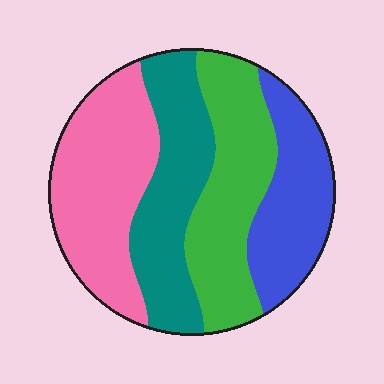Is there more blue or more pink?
Pink.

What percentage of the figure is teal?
Teal takes up between a sixth and a third of the figure.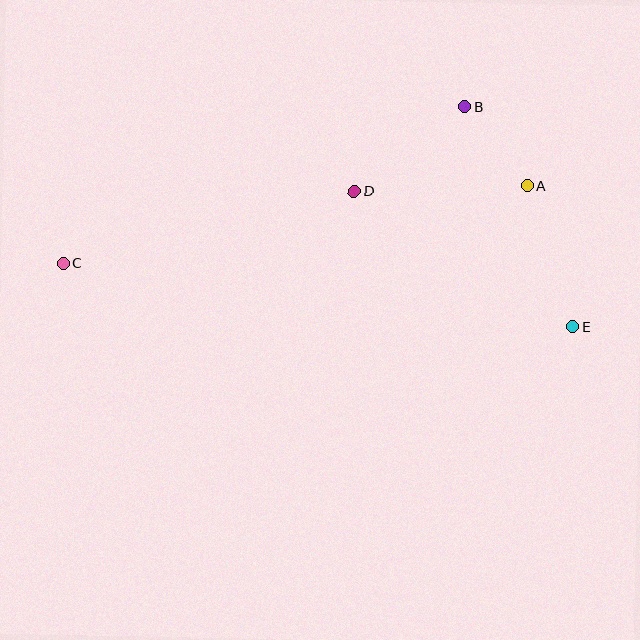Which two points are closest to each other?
Points A and B are closest to each other.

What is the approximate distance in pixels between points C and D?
The distance between C and D is approximately 300 pixels.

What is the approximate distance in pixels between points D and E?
The distance between D and E is approximately 257 pixels.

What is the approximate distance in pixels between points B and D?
The distance between B and D is approximately 139 pixels.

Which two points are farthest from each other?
Points C and E are farthest from each other.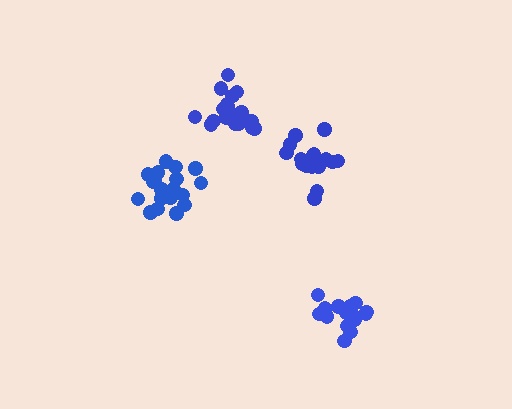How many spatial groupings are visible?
There are 4 spatial groupings.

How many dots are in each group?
Group 1: 21 dots, Group 2: 17 dots, Group 3: 20 dots, Group 4: 15 dots (73 total).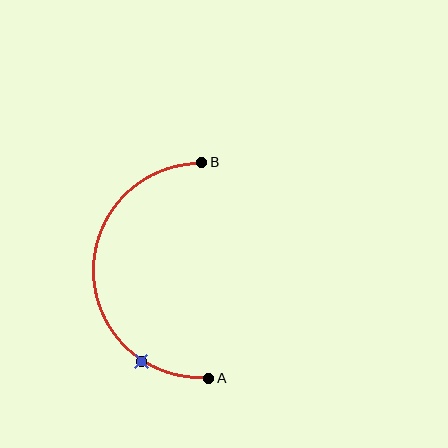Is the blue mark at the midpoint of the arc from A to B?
No. The blue mark lies on the arc but is closer to endpoint A. The arc midpoint would be at the point on the curve equidistant along the arc from both A and B.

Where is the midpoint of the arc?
The arc midpoint is the point on the curve farthest from the straight line joining A and B. It sits to the left of that line.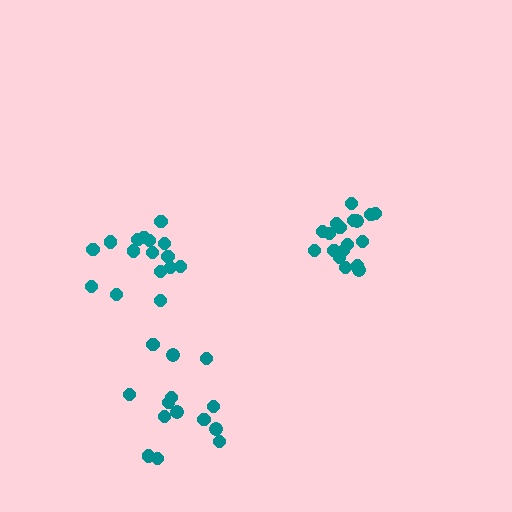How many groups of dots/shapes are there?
There are 3 groups.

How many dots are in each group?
Group 1: 18 dots, Group 2: 14 dots, Group 3: 16 dots (48 total).